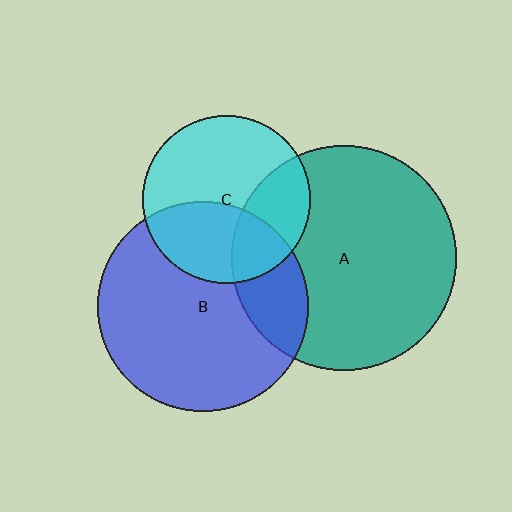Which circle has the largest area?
Circle A (teal).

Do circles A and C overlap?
Yes.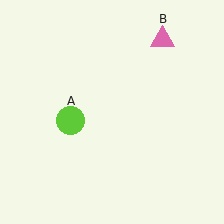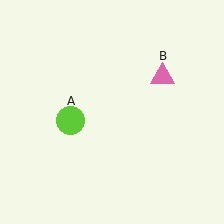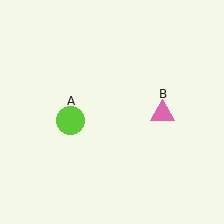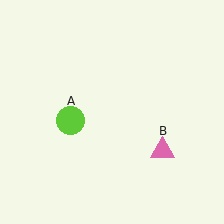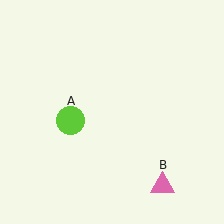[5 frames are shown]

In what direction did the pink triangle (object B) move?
The pink triangle (object B) moved down.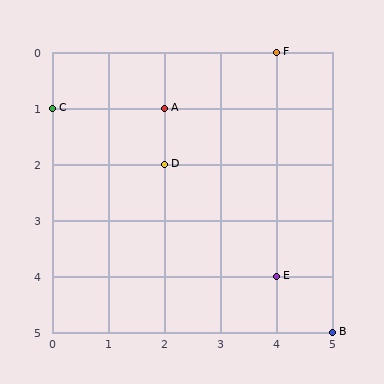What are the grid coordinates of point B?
Point B is at grid coordinates (5, 5).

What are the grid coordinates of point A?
Point A is at grid coordinates (2, 1).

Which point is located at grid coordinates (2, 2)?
Point D is at (2, 2).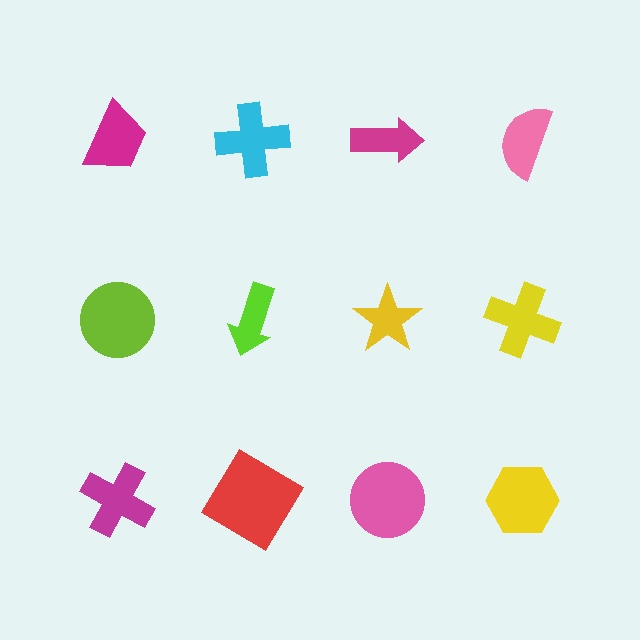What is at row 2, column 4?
A yellow cross.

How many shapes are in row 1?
4 shapes.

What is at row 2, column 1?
A lime circle.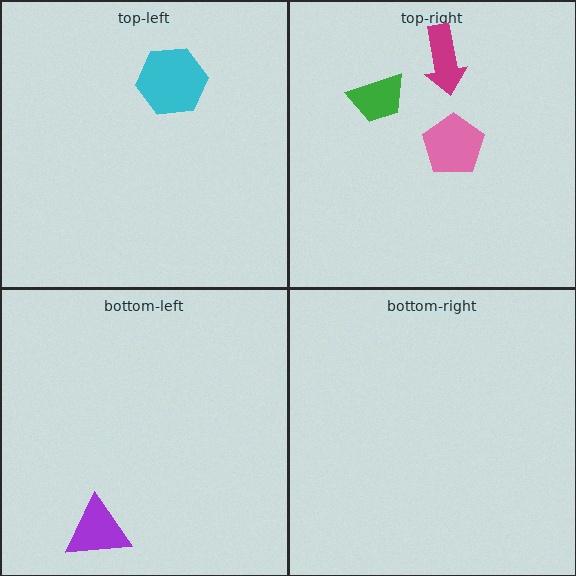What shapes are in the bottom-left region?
The purple triangle.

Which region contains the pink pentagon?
The top-right region.